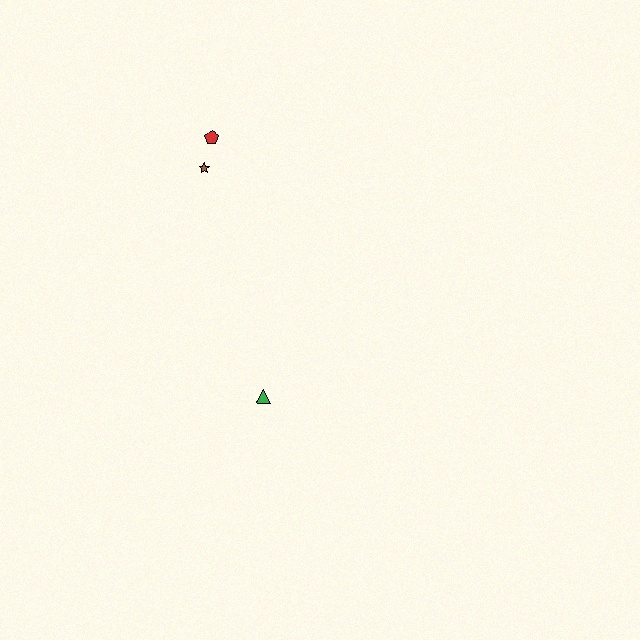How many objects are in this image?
There are 3 objects.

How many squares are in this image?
There are no squares.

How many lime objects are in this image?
There are no lime objects.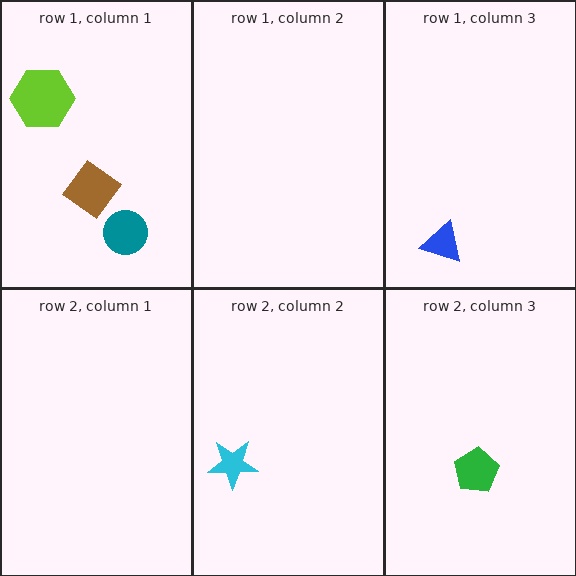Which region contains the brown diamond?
The row 1, column 1 region.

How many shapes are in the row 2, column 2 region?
1.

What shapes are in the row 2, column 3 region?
The green pentagon.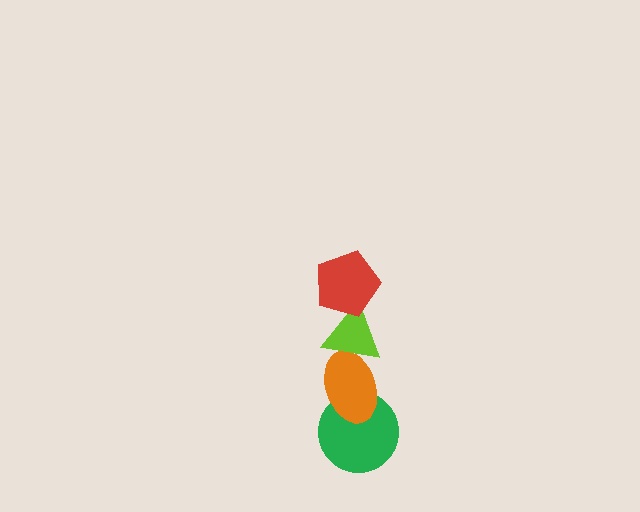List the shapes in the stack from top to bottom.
From top to bottom: the red pentagon, the lime triangle, the orange ellipse, the green circle.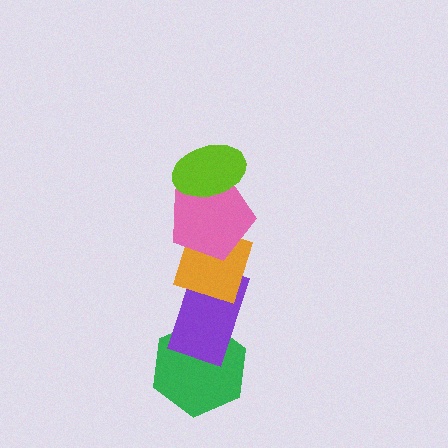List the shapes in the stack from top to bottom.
From top to bottom: the lime ellipse, the pink pentagon, the orange diamond, the purple rectangle, the green hexagon.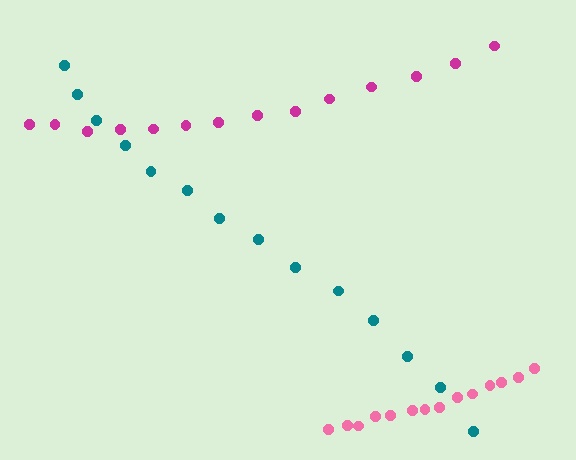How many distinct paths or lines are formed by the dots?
There are 3 distinct paths.